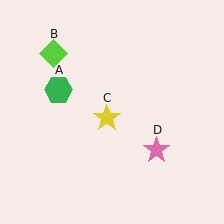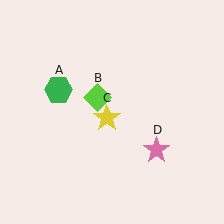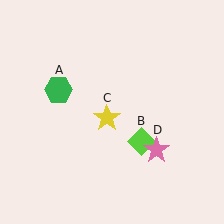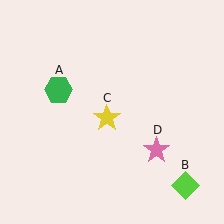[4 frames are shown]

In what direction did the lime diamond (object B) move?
The lime diamond (object B) moved down and to the right.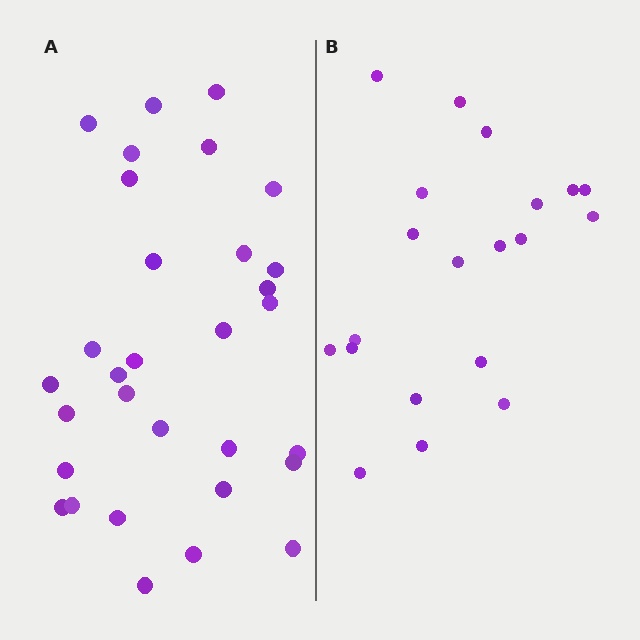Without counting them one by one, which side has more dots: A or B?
Region A (the left region) has more dots.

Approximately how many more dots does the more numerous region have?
Region A has roughly 12 or so more dots than region B.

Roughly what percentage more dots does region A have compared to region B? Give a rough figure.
About 55% more.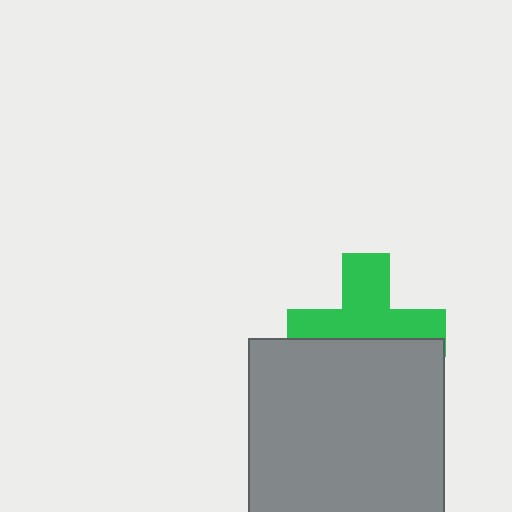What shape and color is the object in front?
The object in front is a gray square.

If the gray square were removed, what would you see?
You would see the complete green cross.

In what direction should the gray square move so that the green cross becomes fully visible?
The gray square should move down. That is the shortest direction to clear the overlap and leave the green cross fully visible.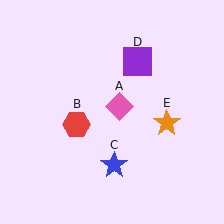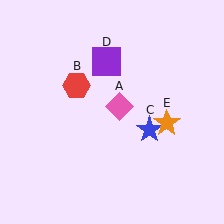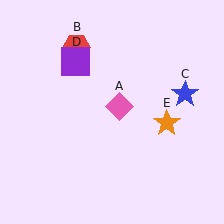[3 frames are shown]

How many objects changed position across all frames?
3 objects changed position: red hexagon (object B), blue star (object C), purple square (object D).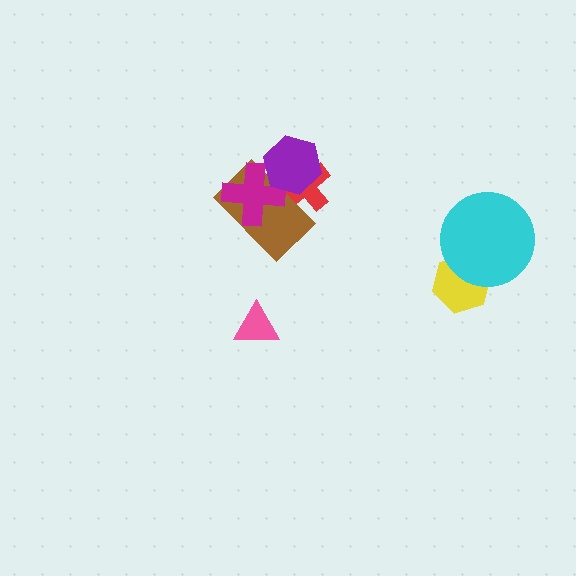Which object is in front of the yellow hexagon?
The cyan circle is in front of the yellow hexagon.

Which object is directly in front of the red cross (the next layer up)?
The brown rectangle is directly in front of the red cross.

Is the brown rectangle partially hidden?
Yes, it is partially covered by another shape.